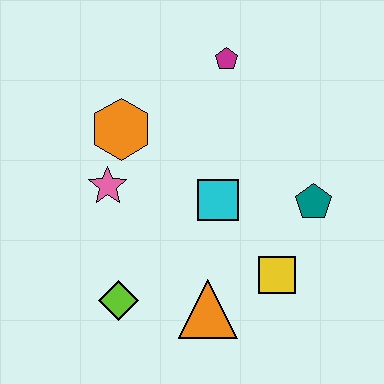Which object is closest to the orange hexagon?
The pink star is closest to the orange hexagon.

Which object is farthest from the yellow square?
The magenta pentagon is farthest from the yellow square.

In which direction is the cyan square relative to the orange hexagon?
The cyan square is to the right of the orange hexagon.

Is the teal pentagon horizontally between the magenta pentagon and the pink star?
No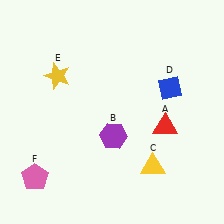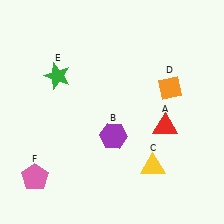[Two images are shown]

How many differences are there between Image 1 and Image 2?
There are 2 differences between the two images.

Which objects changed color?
D changed from blue to orange. E changed from yellow to green.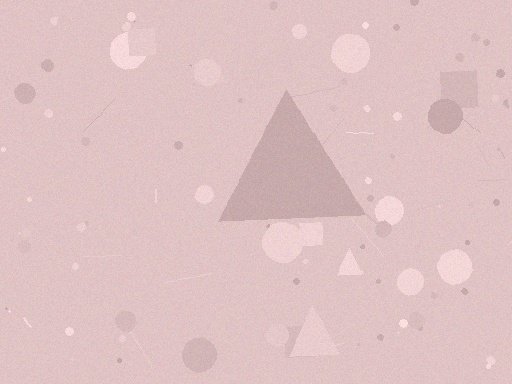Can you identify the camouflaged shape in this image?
The camouflaged shape is a triangle.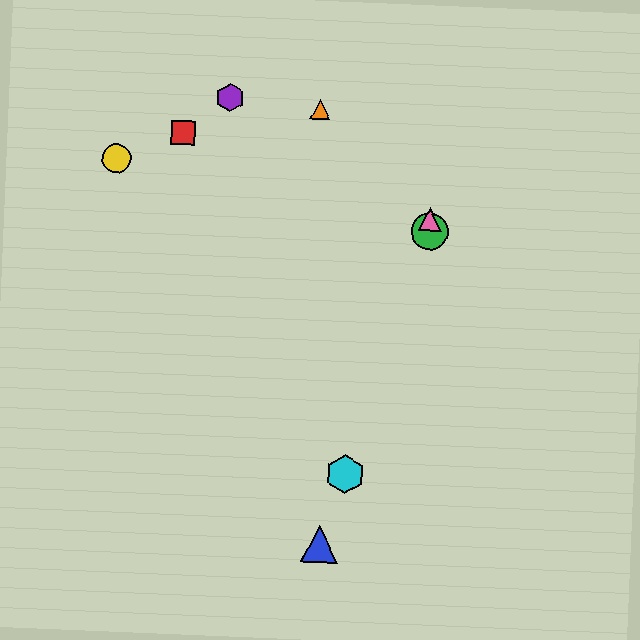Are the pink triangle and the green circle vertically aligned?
Yes, both are at x≈430.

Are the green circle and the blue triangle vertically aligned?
No, the green circle is at x≈430 and the blue triangle is at x≈319.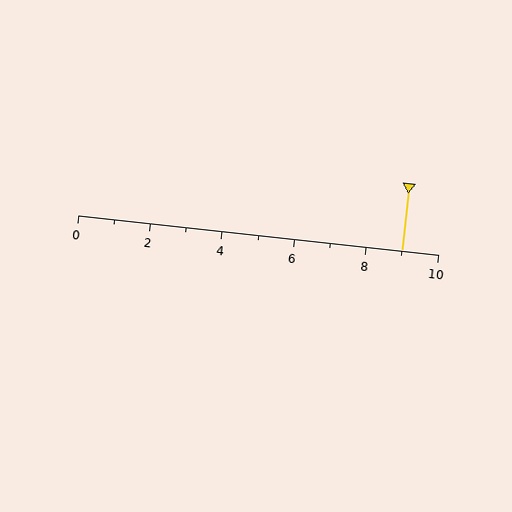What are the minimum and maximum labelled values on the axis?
The axis runs from 0 to 10.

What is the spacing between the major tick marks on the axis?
The major ticks are spaced 2 apart.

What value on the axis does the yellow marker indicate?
The marker indicates approximately 9.